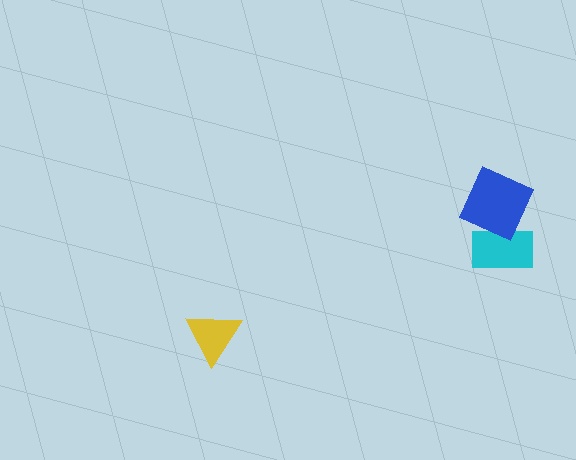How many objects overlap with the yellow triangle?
0 objects overlap with the yellow triangle.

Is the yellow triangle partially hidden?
No, no other shape covers it.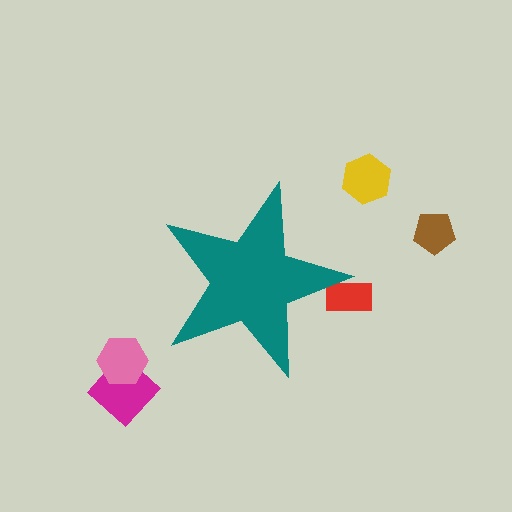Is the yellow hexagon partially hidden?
No, the yellow hexagon is fully visible.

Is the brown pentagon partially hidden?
No, the brown pentagon is fully visible.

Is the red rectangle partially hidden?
Yes, the red rectangle is partially hidden behind the teal star.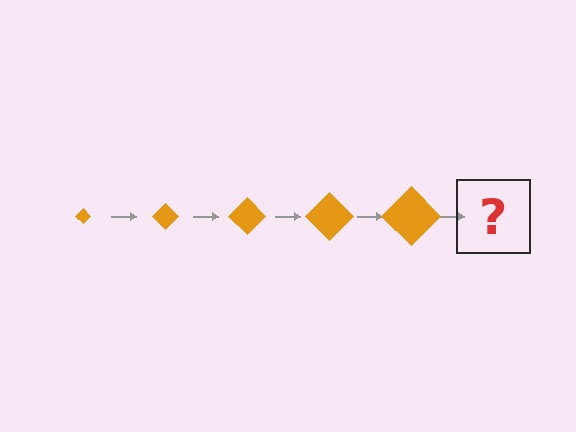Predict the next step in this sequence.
The next step is an orange diamond, larger than the previous one.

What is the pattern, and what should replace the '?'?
The pattern is that the diamond gets progressively larger each step. The '?' should be an orange diamond, larger than the previous one.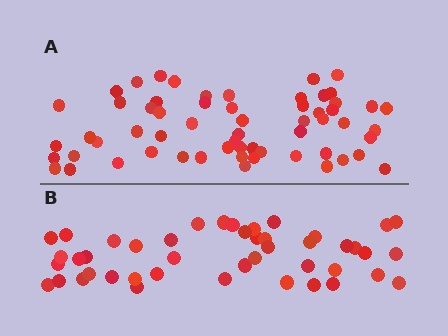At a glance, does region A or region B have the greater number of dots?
Region A (the top region) has more dots.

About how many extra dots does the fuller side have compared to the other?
Region A has approximately 15 more dots than region B.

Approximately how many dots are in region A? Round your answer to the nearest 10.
About 60 dots.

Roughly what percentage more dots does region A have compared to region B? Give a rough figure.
About 35% more.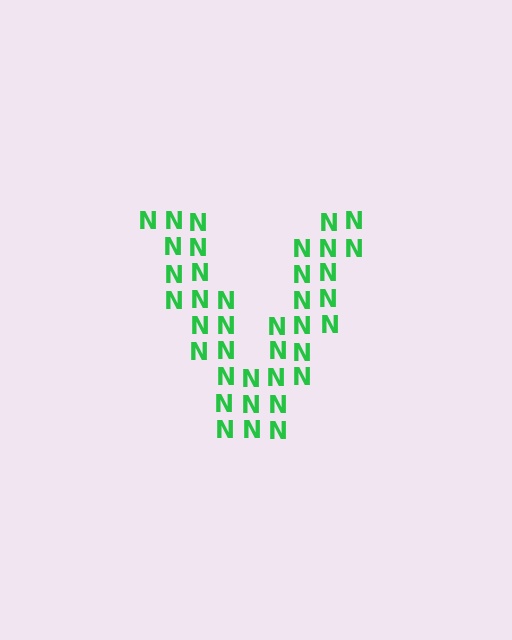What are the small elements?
The small elements are letter N's.